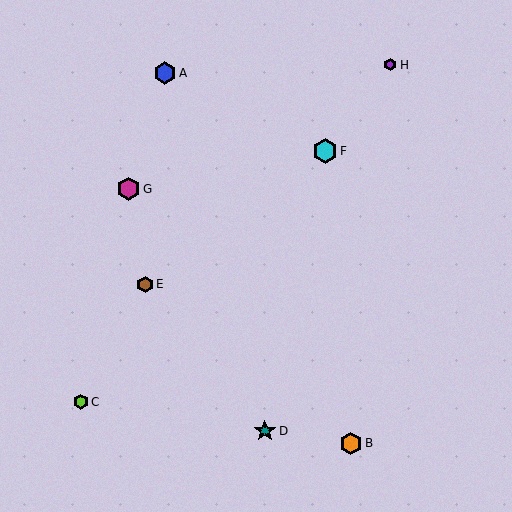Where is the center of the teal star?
The center of the teal star is at (265, 431).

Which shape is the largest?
The cyan hexagon (labeled F) is the largest.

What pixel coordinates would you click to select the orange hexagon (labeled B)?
Click at (351, 443) to select the orange hexagon B.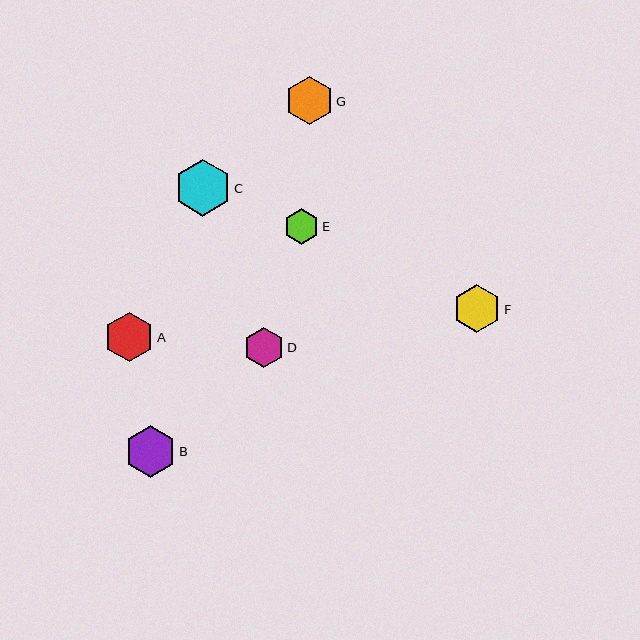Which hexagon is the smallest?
Hexagon E is the smallest with a size of approximately 36 pixels.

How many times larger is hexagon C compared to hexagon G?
Hexagon C is approximately 1.2 times the size of hexagon G.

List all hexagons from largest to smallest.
From largest to smallest: C, B, A, F, G, D, E.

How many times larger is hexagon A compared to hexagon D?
Hexagon A is approximately 1.2 times the size of hexagon D.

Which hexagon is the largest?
Hexagon C is the largest with a size of approximately 57 pixels.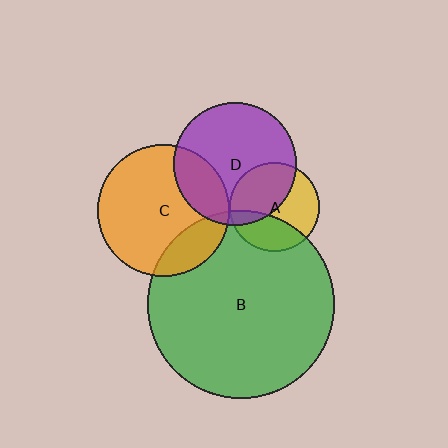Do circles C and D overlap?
Yes.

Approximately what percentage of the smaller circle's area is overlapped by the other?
Approximately 25%.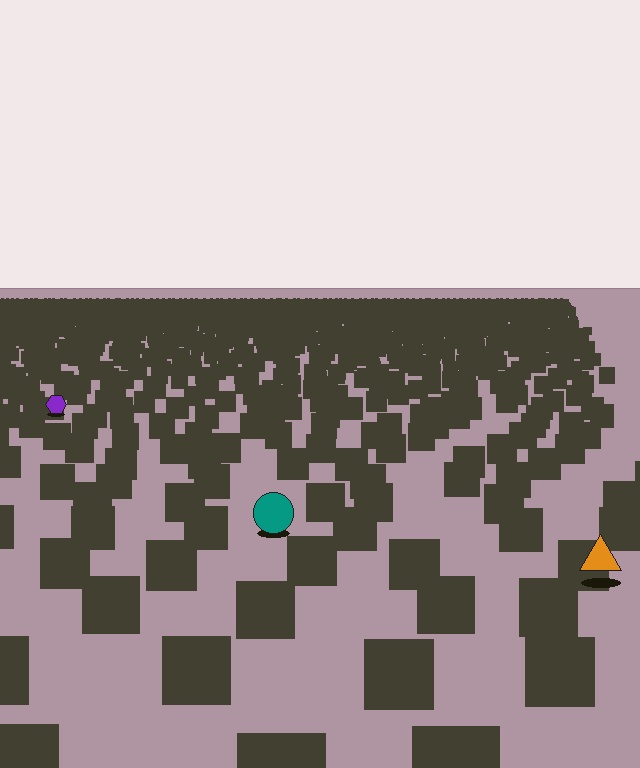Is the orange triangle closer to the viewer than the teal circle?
Yes. The orange triangle is closer — you can tell from the texture gradient: the ground texture is coarser near it.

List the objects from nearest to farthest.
From nearest to farthest: the orange triangle, the teal circle, the purple hexagon.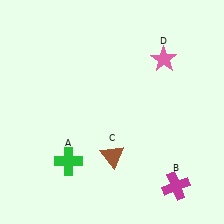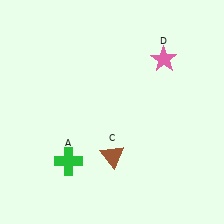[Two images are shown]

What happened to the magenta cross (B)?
The magenta cross (B) was removed in Image 2. It was in the bottom-right area of Image 1.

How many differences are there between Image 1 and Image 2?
There is 1 difference between the two images.